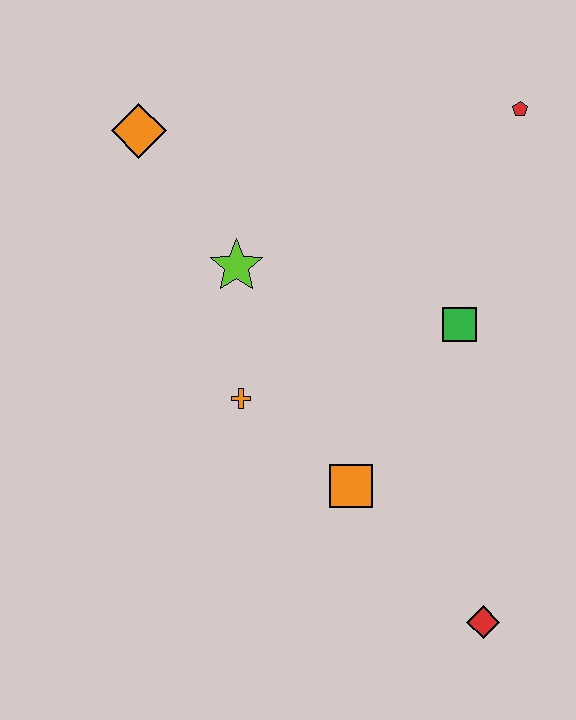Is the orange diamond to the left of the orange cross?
Yes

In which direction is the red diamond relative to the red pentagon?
The red diamond is below the red pentagon.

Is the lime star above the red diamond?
Yes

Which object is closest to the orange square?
The orange cross is closest to the orange square.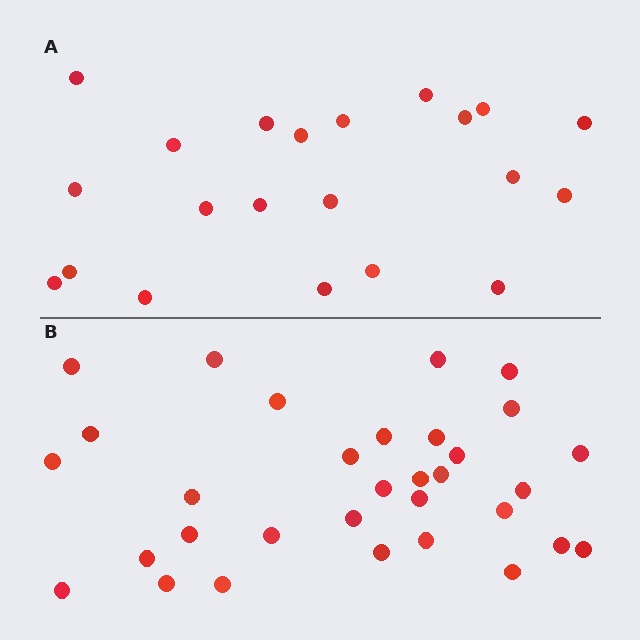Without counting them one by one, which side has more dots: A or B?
Region B (the bottom region) has more dots.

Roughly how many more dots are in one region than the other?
Region B has roughly 12 or so more dots than region A.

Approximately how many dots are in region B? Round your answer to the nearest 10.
About 30 dots. (The exact count is 32, which rounds to 30.)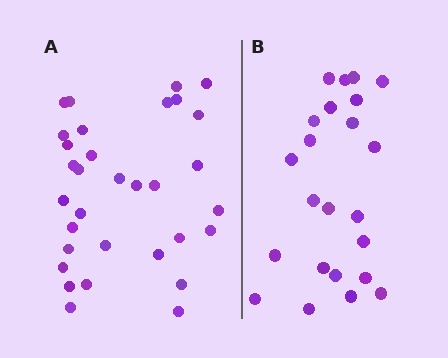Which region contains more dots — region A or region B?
Region A (the left region) has more dots.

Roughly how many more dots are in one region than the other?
Region A has roughly 8 or so more dots than region B.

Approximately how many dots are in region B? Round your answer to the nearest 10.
About 20 dots. (The exact count is 23, which rounds to 20.)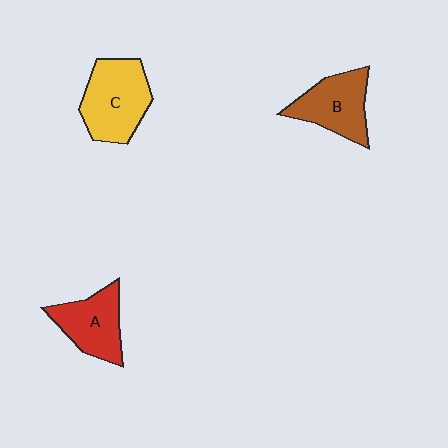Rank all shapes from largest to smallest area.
From largest to smallest: C (yellow), B (brown), A (red).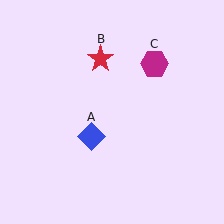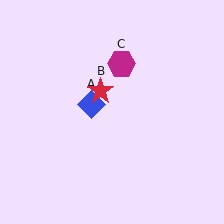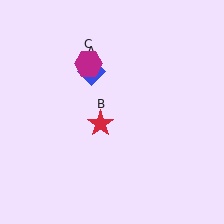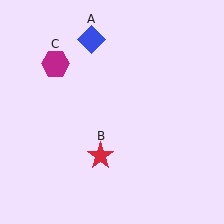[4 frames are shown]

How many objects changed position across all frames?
3 objects changed position: blue diamond (object A), red star (object B), magenta hexagon (object C).